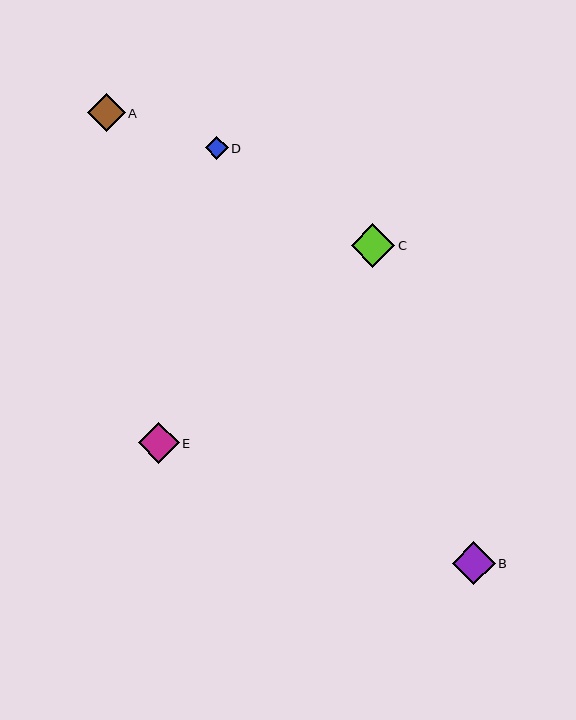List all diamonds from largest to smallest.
From largest to smallest: C, B, E, A, D.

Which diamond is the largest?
Diamond C is the largest with a size of approximately 44 pixels.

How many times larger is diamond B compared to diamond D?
Diamond B is approximately 1.9 times the size of diamond D.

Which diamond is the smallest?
Diamond D is the smallest with a size of approximately 23 pixels.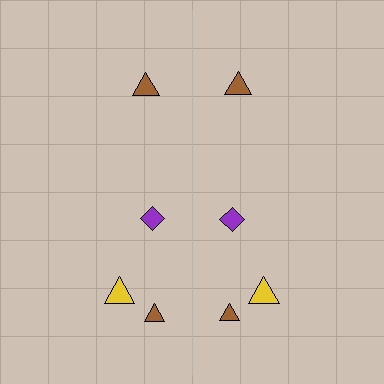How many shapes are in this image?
There are 8 shapes in this image.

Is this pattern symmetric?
Yes, this pattern has bilateral (reflection) symmetry.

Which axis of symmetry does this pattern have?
The pattern has a vertical axis of symmetry running through the center of the image.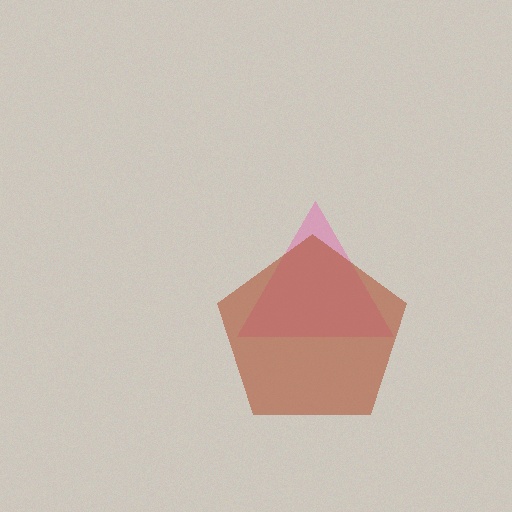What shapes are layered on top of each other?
The layered shapes are: a pink triangle, a brown pentagon.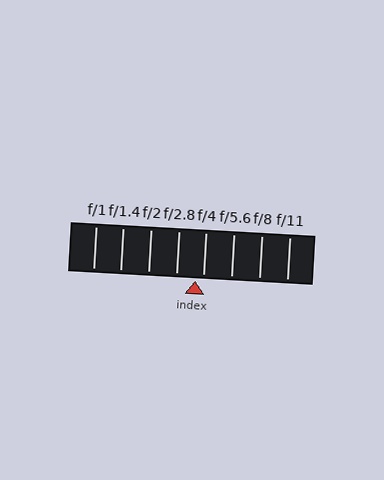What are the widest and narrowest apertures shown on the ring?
The widest aperture shown is f/1 and the narrowest is f/11.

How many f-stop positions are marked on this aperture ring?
There are 8 f-stop positions marked.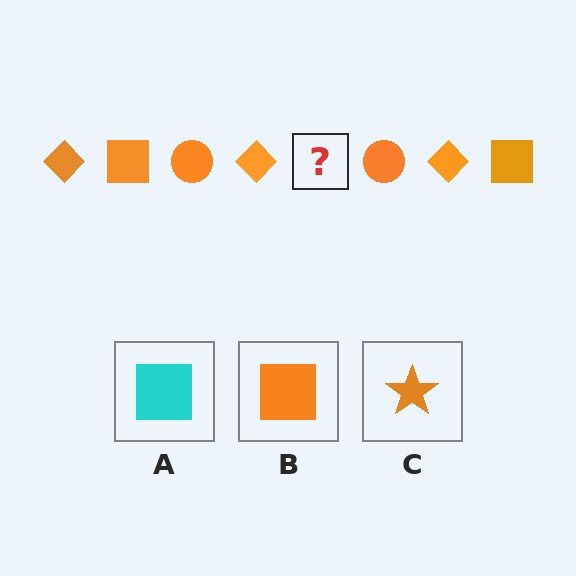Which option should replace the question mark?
Option B.